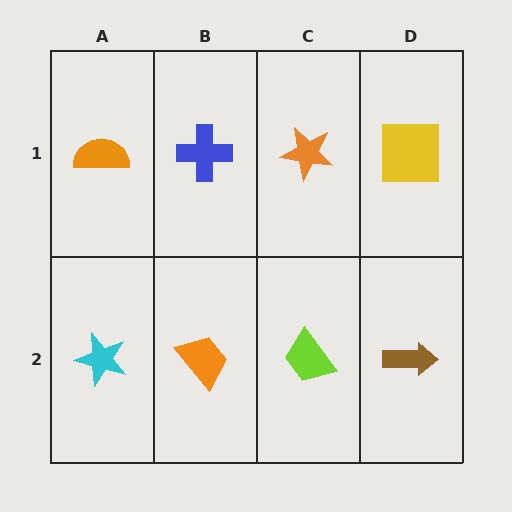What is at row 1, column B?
A blue cross.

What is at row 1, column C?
An orange star.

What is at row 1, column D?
A yellow square.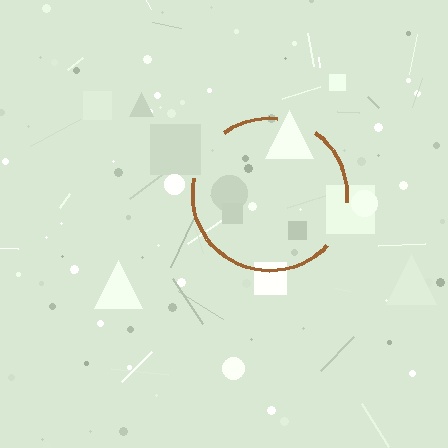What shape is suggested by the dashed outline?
The dashed outline suggests a circle.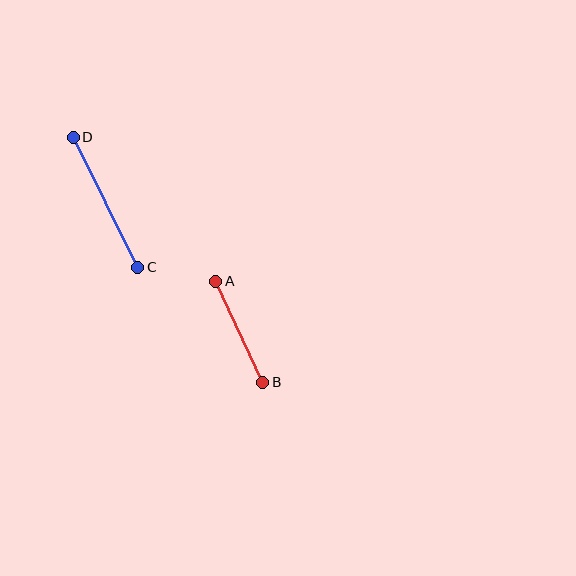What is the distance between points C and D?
The distance is approximately 145 pixels.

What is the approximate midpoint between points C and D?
The midpoint is at approximately (106, 202) pixels.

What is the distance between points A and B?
The distance is approximately 112 pixels.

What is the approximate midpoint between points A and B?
The midpoint is at approximately (239, 332) pixels.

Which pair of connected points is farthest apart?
Points C and D are farthest apart.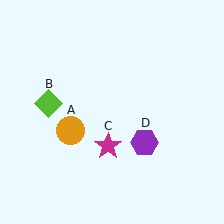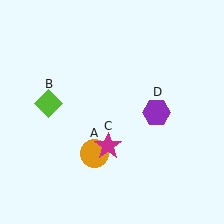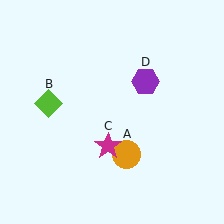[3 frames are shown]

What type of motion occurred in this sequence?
The orange circle (object A), purple hexagon (object D) rotated counterclockwise around the center of the scene.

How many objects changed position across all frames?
2 objects changed position: orange circle (object A), purple hexagon (object D).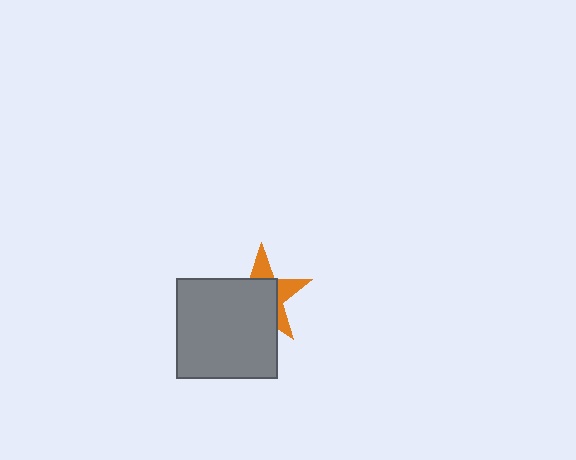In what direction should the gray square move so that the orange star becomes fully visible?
The gray square should move toward the lower-left. That is the shortest direction to clear the overlap and leave the orange star fully visible.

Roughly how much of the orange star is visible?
A small part of it is visible (roughly 36%).